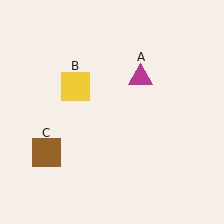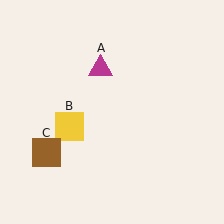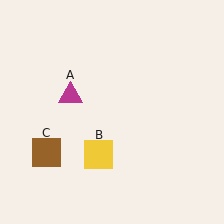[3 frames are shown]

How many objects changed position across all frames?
2 objects changed position: magenta triangle (object A), yellow square (object B).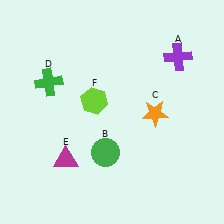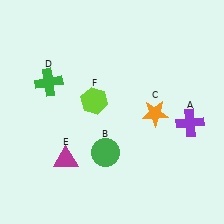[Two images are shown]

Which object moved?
The purple cross (A) moved down.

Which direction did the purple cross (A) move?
The purple cross (A) moved down.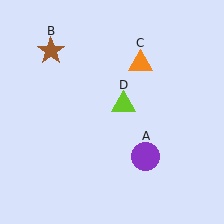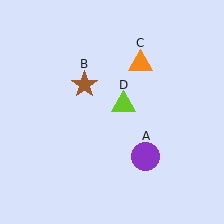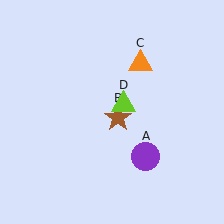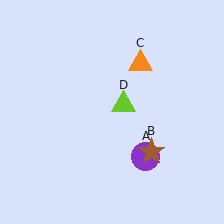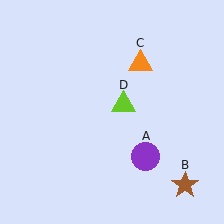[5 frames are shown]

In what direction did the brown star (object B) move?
The brown star (object B) moved down and to the right.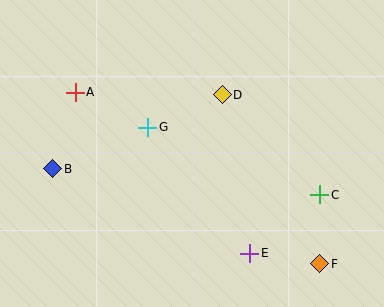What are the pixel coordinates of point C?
Point C is at (320, 195).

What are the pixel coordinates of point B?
Point B is at (53, 169).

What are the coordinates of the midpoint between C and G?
The midpoint between C and G is at (234, 161).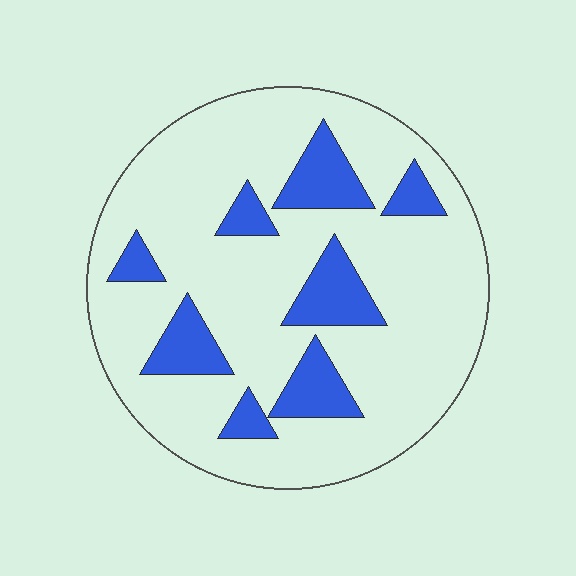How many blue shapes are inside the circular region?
8.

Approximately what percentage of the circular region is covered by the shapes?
Approximately 20%.